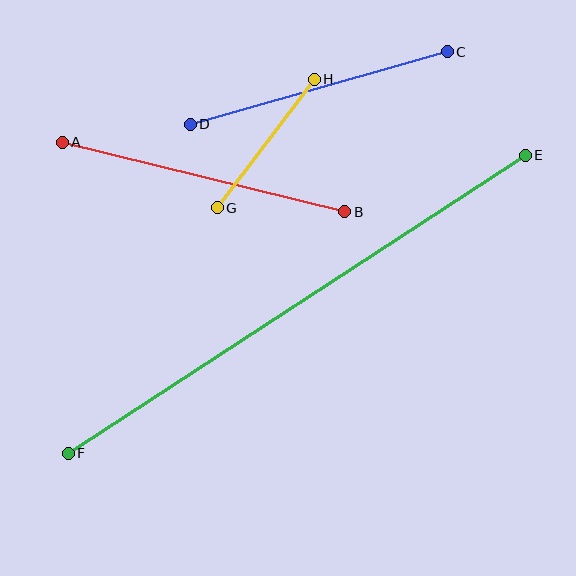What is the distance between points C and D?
The distance is approximately 267 pixels.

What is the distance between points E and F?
The distance is approximately 546 pixels.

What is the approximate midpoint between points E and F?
The midpoint is at approximately (297, 304) pixels.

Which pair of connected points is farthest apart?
Points E and F are farthest apart.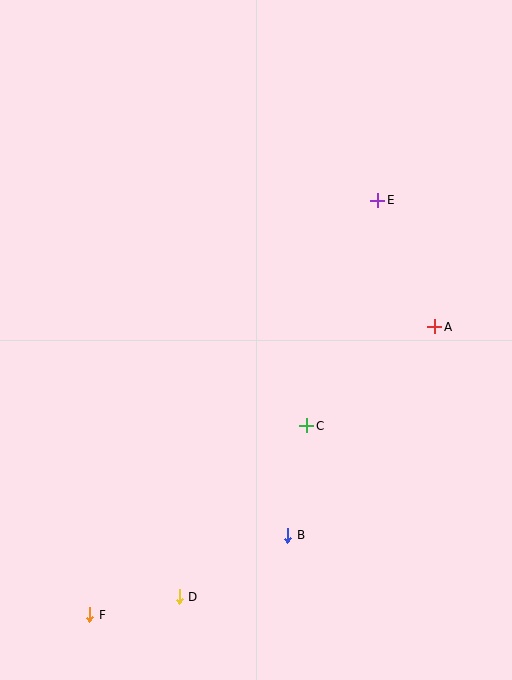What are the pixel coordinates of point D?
Point D is at (179, 597).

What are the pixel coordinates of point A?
Point A is at (435, 327).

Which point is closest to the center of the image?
Point C at (307, 426) is closest to the center.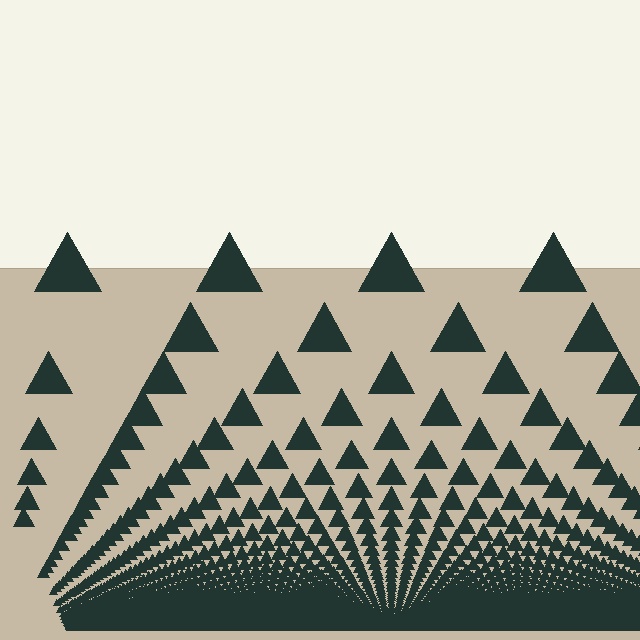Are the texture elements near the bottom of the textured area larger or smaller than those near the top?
Smaller. The gradient is inverted — elements near the bottom are smaller and denser.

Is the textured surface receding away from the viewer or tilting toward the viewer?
The surface appears to tilt toward the viewer. Texture elements get larger and sparser toward the top.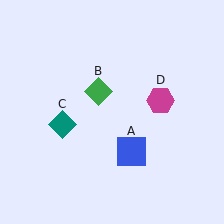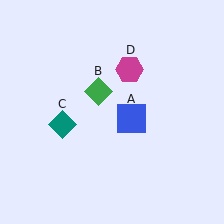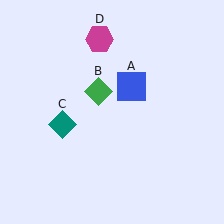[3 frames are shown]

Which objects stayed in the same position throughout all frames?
Green diamond (object B) and teal diamond (object C) remained stationary.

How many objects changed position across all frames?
2 objects changed position: blue square (object A), magenta hexagon (object D).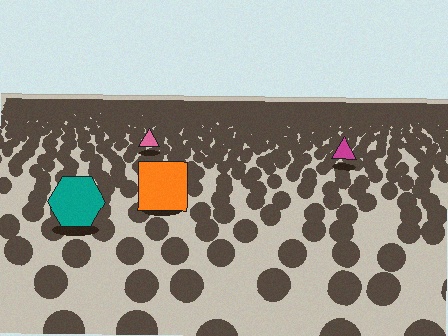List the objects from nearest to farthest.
From nearest to farthest: the teal hexagon, the orange square, the magenta triangle, the pink triangle.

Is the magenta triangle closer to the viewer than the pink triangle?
Yes. The magenta triangle is closer — you can tell from the texture gradient: the ground texture is coarser near it.